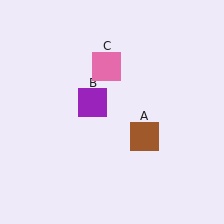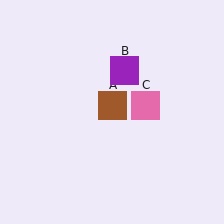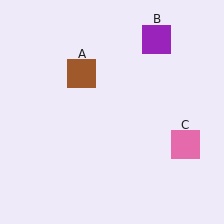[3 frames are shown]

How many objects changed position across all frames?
3 objects changed position: brown square (object A), purple square (object B), pink square (object C).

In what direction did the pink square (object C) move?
The pink square (object C) moved down and to the right.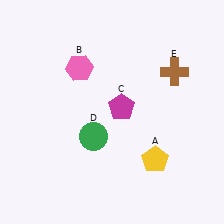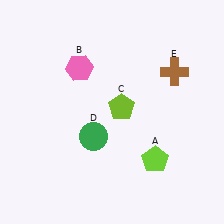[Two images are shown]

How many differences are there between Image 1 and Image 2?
There are 2 differences between the two images.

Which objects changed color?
A changed from yellow to lime. C changed from magenta to lime.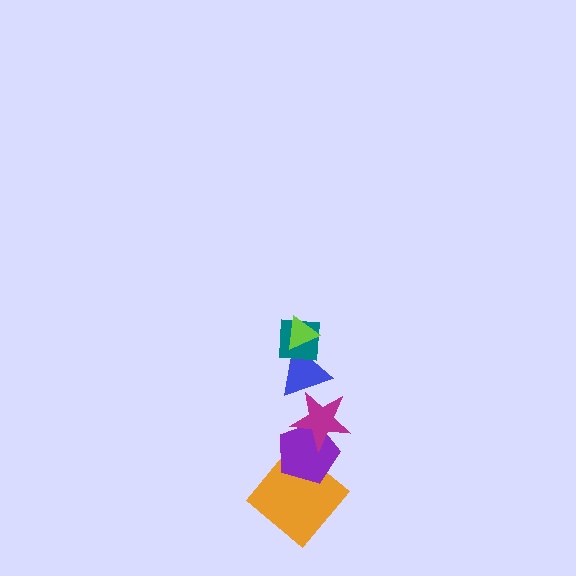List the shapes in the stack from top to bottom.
From top to bottom: the lime triangle, the teal square, the blue triangle, the magenta star, the purple pentagon, the orange diamond.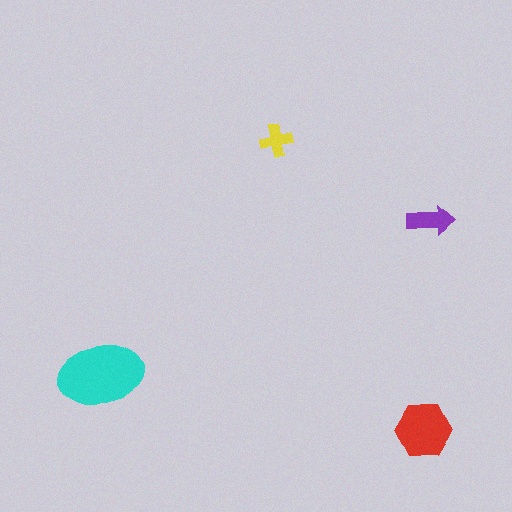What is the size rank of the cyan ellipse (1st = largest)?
1st.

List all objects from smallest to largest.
The yellow cross, the purple arrow, the red hexagon, the cyan ellipse.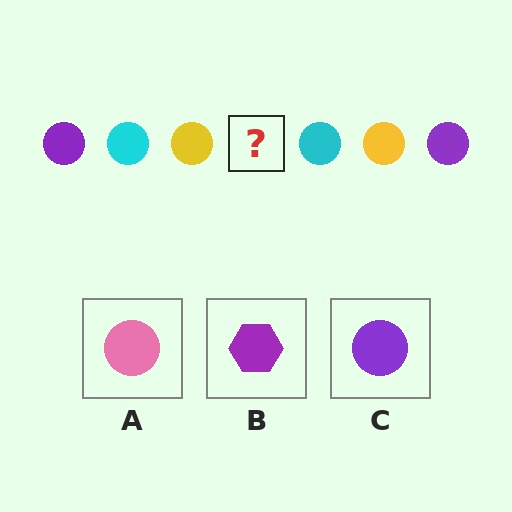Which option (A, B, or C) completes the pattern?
C.